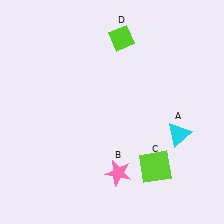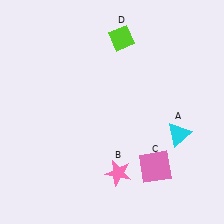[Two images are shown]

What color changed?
The square (C) changed from lime in Image 1 to pink in Image 2.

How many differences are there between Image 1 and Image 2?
There is 1 difference between the two images.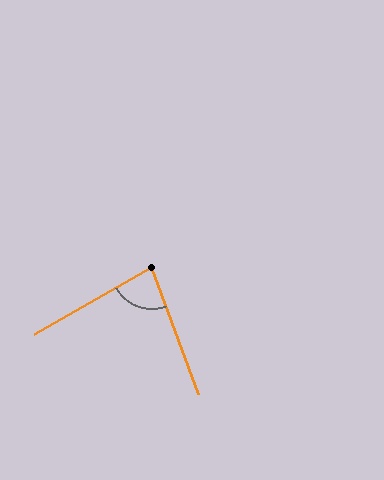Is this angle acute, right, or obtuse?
It is acute.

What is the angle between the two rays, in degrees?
Approximately 81 degrees.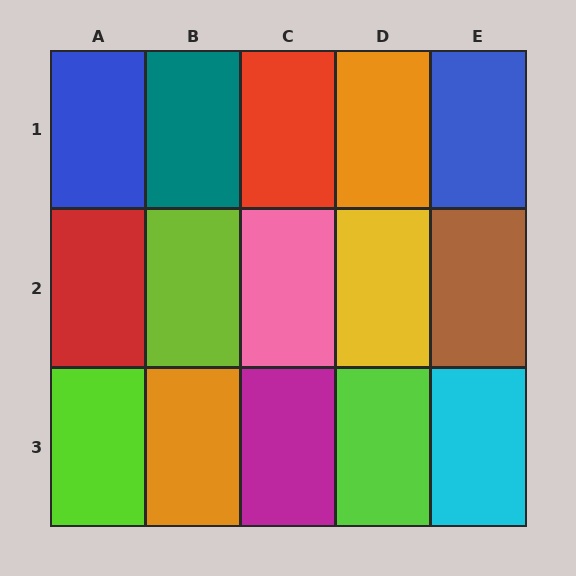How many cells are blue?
2 cells are blue.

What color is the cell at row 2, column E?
Brown.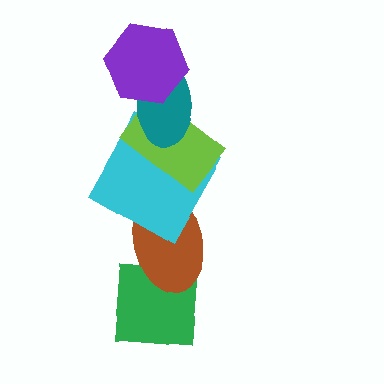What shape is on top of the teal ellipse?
The purple hexagon is on top of the teal ellipse.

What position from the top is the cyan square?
The cyan square is 4th from the top.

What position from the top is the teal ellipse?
The teal ellipse is 2nd from the top.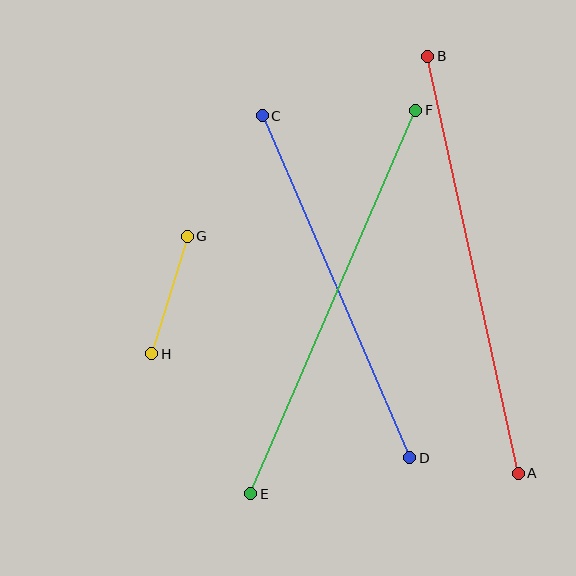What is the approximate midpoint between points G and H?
The midpoint is at approximately (170, 295) pixels.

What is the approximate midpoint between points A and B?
The midpoint is at approximately (473, 265) pixels.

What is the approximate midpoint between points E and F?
The midpoint is at approximately (333, 302) pixels.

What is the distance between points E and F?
The distance is approximately 418 pixels.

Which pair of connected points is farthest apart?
Points A and B are farthest apart.